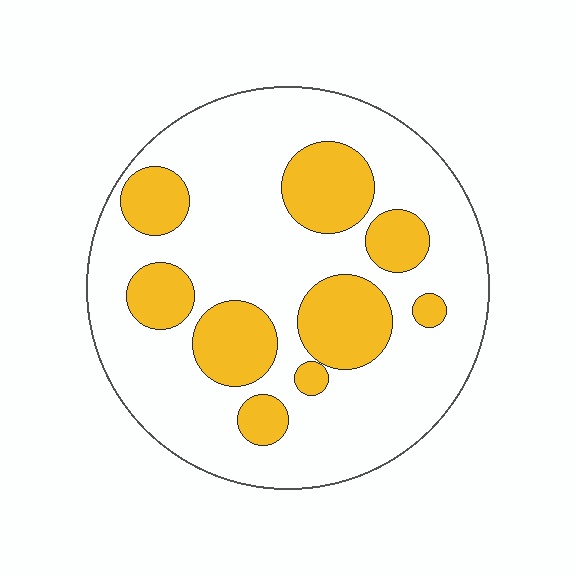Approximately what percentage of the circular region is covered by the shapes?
Approximately 25%.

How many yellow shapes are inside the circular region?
9.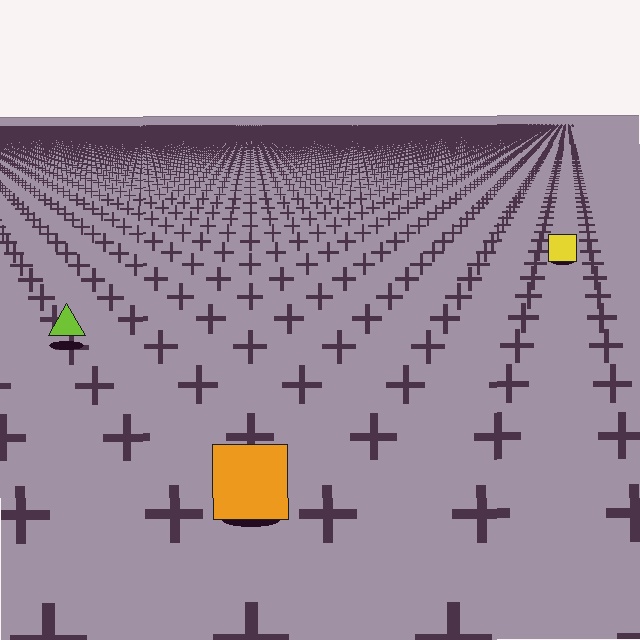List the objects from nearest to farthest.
From nearest to farthest: the orange square, the lime triangle, the yellow square.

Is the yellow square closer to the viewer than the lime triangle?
No. The lime triangle is closer — you can tell from the texture gradient: the ground texture is coarser near it.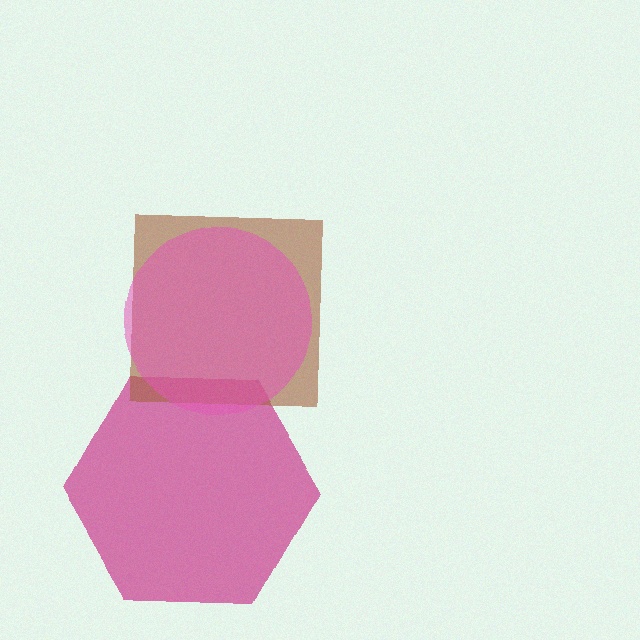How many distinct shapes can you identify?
There are 3 distinct shapes: a magenta hexagon, a brown square, a pink circle.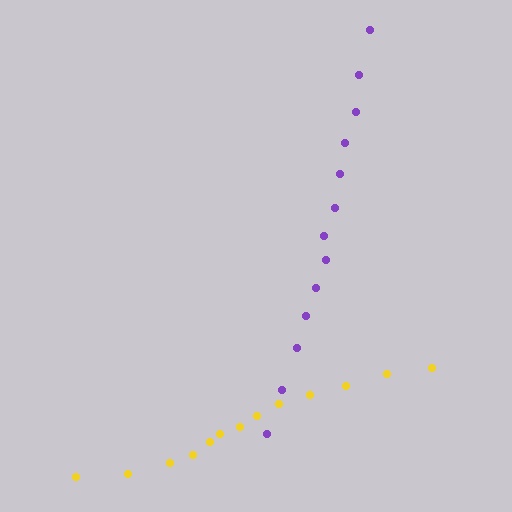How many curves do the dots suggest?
There are 2 distinct paths.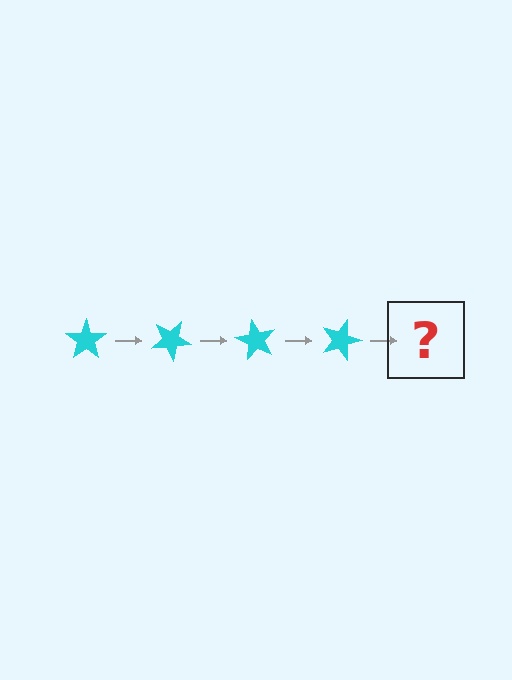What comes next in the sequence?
The next element should be a cyan star rotated 120 degrees.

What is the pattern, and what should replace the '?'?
The pattern is that the star rotates 30 degrees each step. The '?' should be a cyan star rotated 120 degrees.